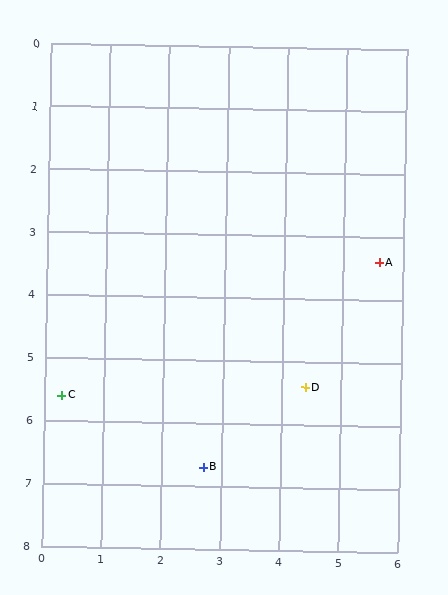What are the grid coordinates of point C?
Point C is at approximately (0.3, 5.6).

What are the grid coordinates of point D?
Point D is at approximately (4.4, 5.4).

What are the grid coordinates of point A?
Point A is at approximately (5.6, 3.4).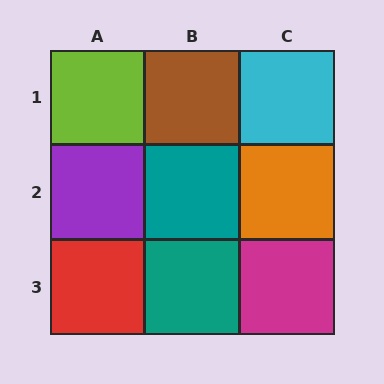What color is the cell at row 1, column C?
Cyan.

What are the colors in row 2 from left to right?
Purple, teal, orange.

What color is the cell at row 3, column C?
Magenta.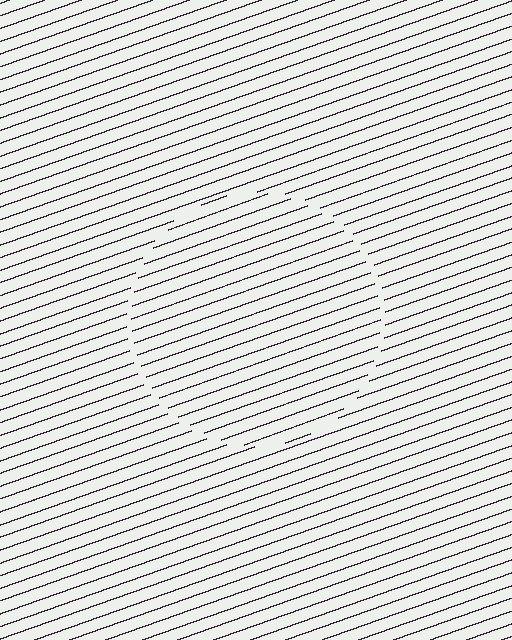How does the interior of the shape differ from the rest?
The interior of the shape contains the same grating, shifted by half a period — the contour is defined by the phase discontinuity where line-ends from the inner and outer gratings abut.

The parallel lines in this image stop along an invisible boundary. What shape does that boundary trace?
An illusory circle. The interior of the shape contains the same grating, shifted by half a period — the contour is defined by the phase discontinuity where line-ends from the inner and outer gratings abut.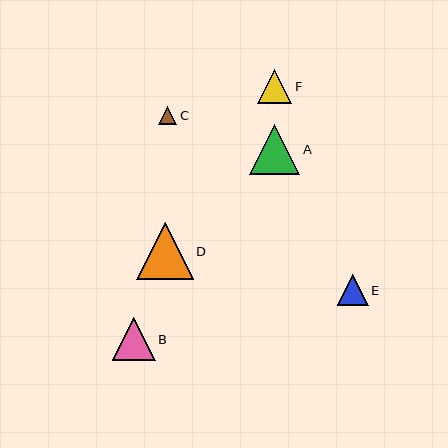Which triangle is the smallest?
Triangle C is the smallest with a size of approximately 19 pixels.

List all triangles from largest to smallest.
From largest to smallest: D, A, B, F, E, C.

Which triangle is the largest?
Triangle D is the largest with a size of approximately 56 pixels.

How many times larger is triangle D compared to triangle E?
Triangle D is approximately 1.8 times the size of triangle E.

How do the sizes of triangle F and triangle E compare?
Triangle F and triangle E are approximately the same size.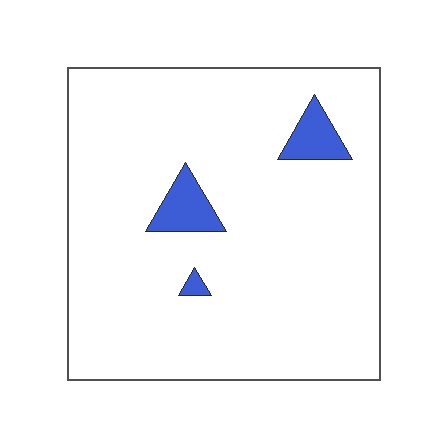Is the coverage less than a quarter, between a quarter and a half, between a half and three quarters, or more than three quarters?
Less than a quarter.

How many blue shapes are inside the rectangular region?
3.